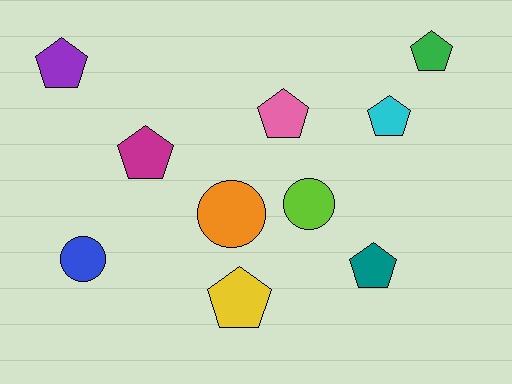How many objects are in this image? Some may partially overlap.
There are 10 objects.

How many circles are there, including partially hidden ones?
There are 3 circles.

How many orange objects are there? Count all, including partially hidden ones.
There is 1 orange object.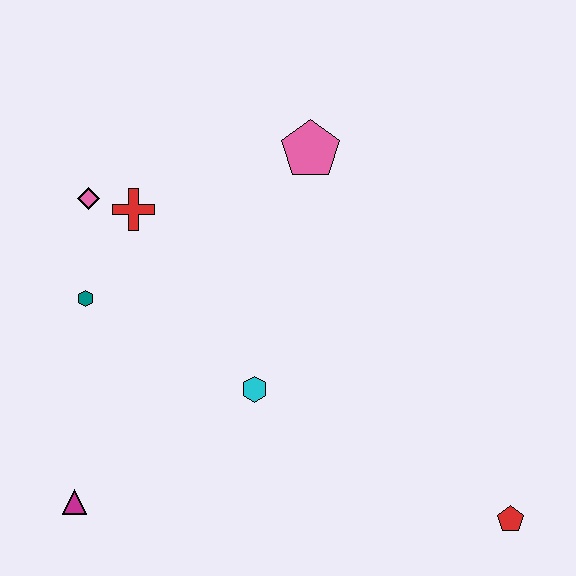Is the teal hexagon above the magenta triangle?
Yes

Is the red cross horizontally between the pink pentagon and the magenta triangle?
Yes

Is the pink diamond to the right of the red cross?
No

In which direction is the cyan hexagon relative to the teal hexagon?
The cyan hexagon is to the right of the teal hexagon.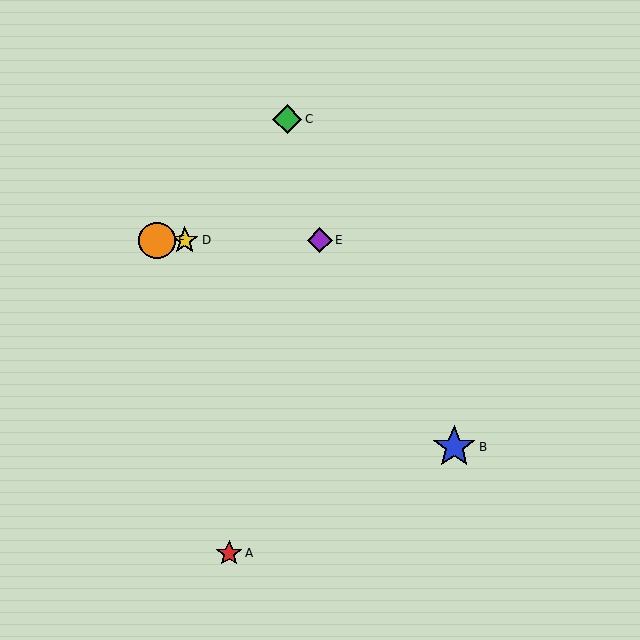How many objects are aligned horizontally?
3 objects (D, E, F) are aligned horizontally.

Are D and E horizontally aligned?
Yes, both are at y≈240.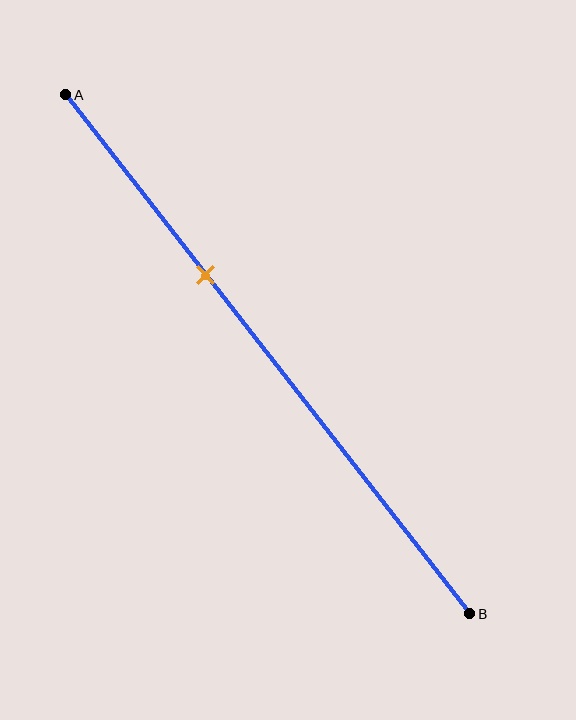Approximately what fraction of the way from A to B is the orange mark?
The orange mark is approximately 35% of the way from A to B.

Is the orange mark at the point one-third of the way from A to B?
Yes, the mark is approximately at the one-third point.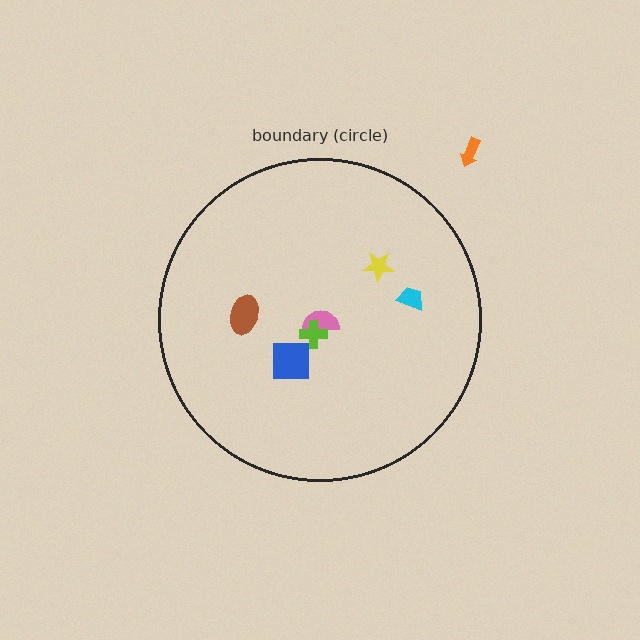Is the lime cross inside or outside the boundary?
Inside.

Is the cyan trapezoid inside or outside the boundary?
Inside.